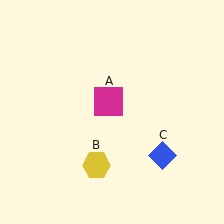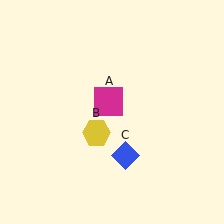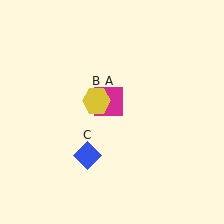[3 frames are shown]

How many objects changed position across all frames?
2 objects changed position: yellow hexagon (object B), blue diamond (object C).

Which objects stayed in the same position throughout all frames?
Magenta square (object A) remained stationary.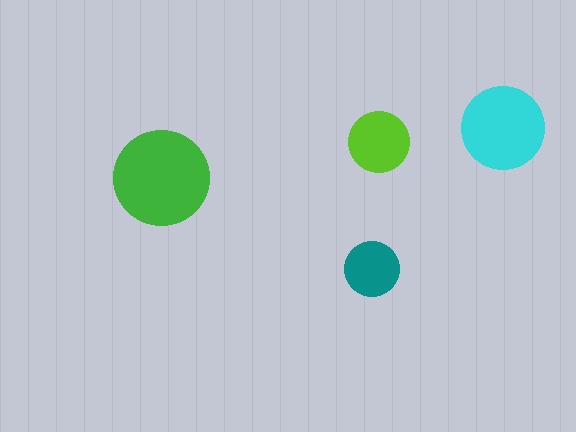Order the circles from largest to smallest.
the green one, the cyan one, the lime one, the teal one.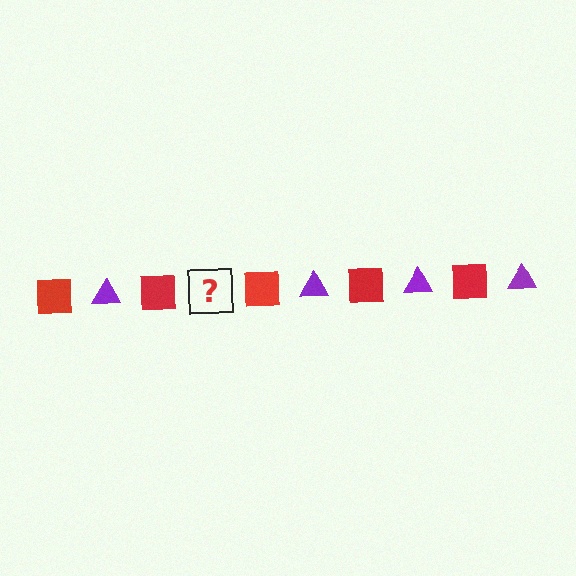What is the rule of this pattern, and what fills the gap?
The rule is that the pattern alternates between red square and purple triangle. The gap should be filled with a purple triangle.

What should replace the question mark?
The question mark should be replaced with a purple triangle.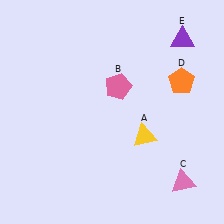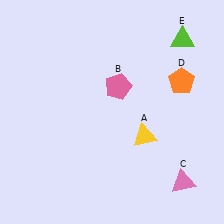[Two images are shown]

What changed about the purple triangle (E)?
In Image 1, E is purple. In Image 2, it changed to lime.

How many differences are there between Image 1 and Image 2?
There is 1 difference between the two images.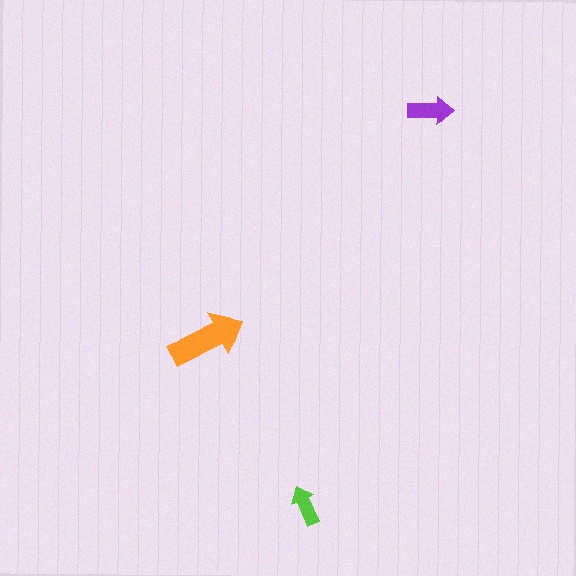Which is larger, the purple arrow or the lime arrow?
The purple one.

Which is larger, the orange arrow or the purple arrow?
The orange one.